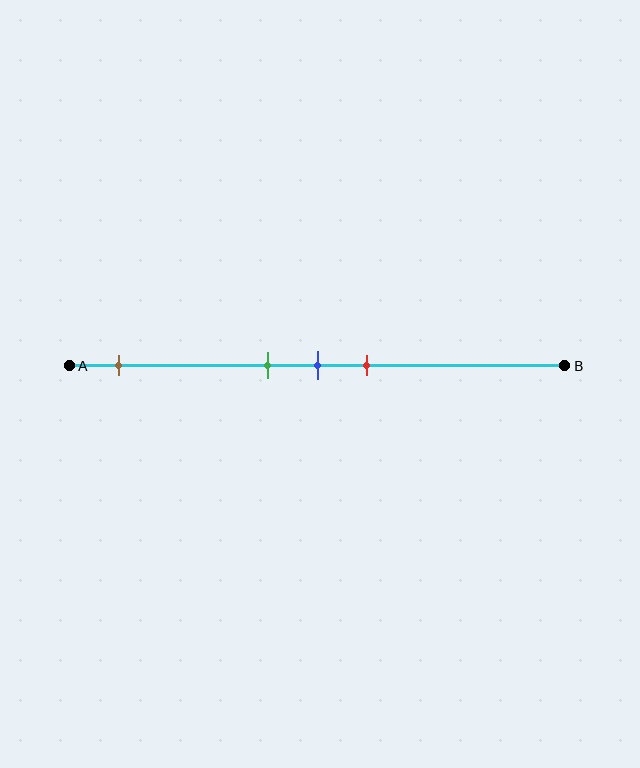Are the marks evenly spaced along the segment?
No, the marks are not evenly spaced.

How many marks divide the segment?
There are 4 marks dividing the segment.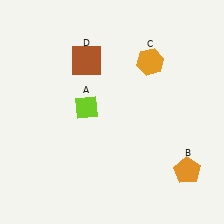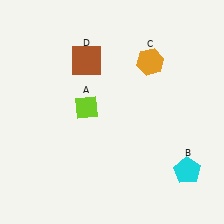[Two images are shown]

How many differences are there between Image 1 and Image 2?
There is 1 difference between the two images.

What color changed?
The pentagon (B) changed from orange in Image 1 to cyan in Image 2.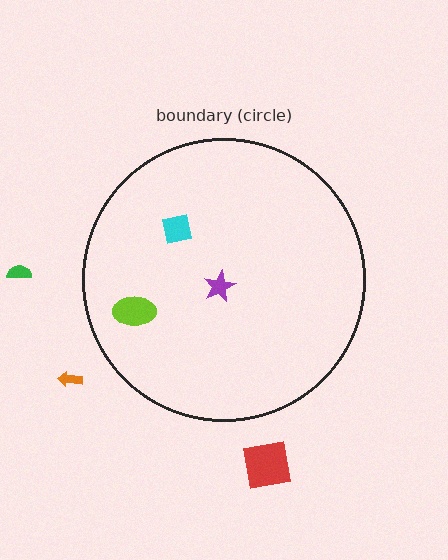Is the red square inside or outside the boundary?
Outside.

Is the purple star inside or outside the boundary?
Inside.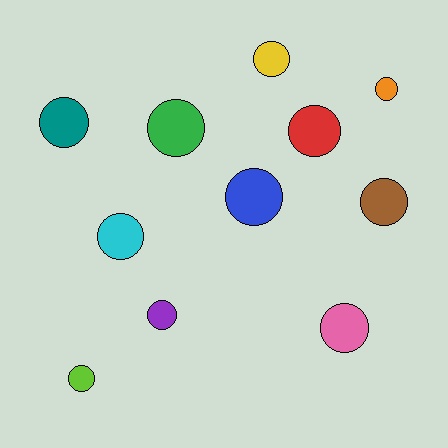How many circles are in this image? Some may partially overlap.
There are 11 circles.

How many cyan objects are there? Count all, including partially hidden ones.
There is 1 cyan object.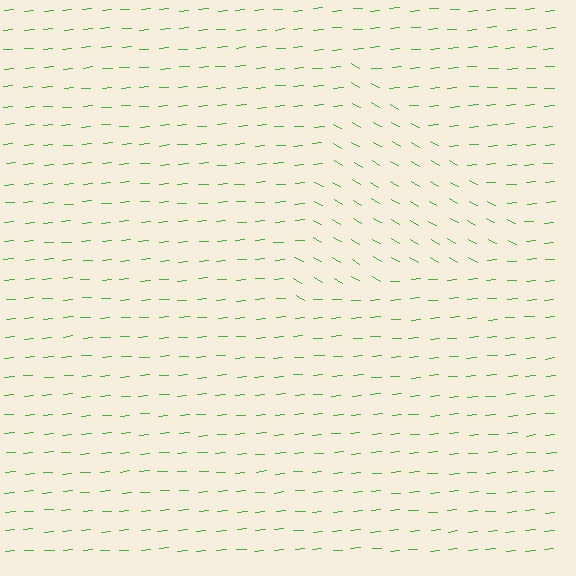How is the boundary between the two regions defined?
The boundary is defined purely by a change in line orientation (approximately 35 degrees difference). All lines are the same color and thickness.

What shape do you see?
I see a triangle.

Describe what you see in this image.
The image is filled with small green line segments. A triangle region in the image has lines oriented differently from the surrounding lines, creating a visible texture boundary.